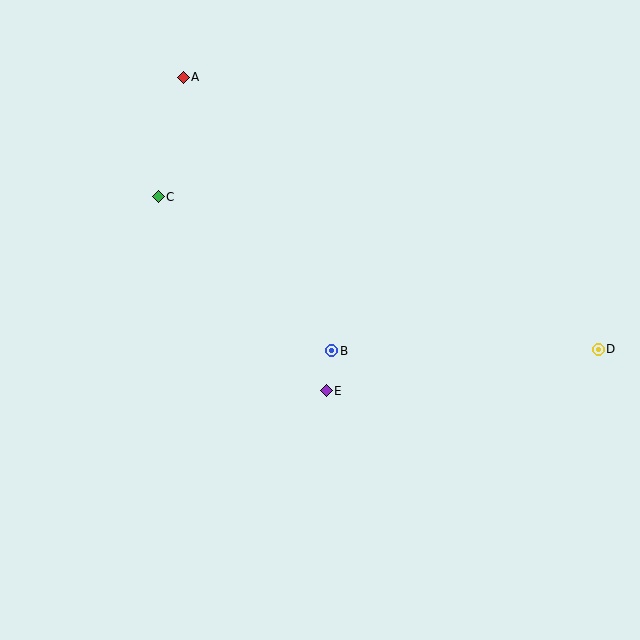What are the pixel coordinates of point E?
Point E is at (326, 391).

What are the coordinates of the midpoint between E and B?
The midpoint between E and B is at (329, 371).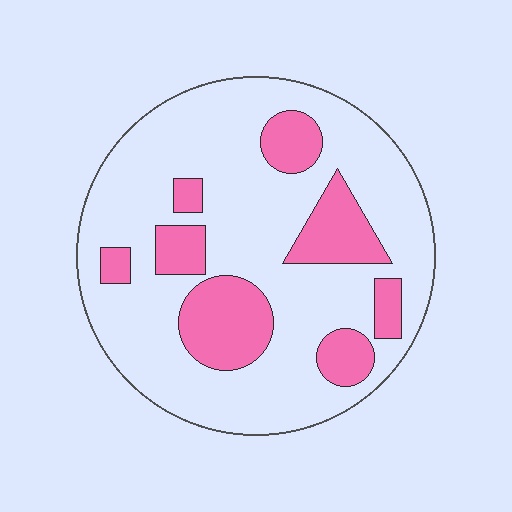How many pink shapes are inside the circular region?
8.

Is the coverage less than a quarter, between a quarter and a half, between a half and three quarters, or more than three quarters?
Less than a quarter.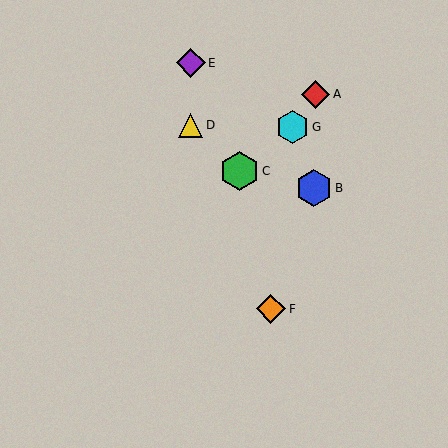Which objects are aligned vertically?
Objects D, E are aligned vertically.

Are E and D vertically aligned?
Yes, both are at x≈191.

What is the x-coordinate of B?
Object B is at x≈314.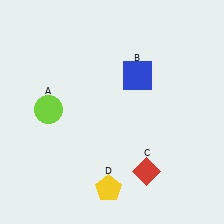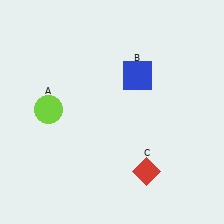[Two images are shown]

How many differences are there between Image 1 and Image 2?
There is 1 difference between the two images.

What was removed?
The yellow pentagon (D) was removed in Image 2.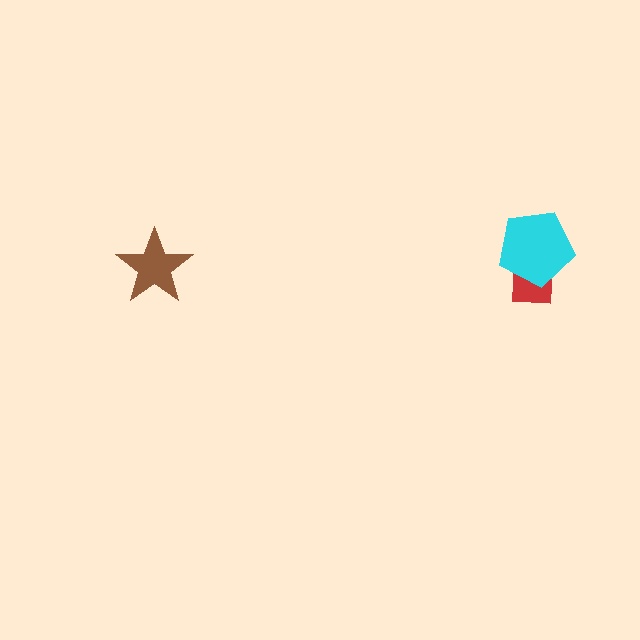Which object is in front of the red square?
The cyan pentagon is in front of the red square.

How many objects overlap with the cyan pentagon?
1 object overlaps with the cyan pentagon.